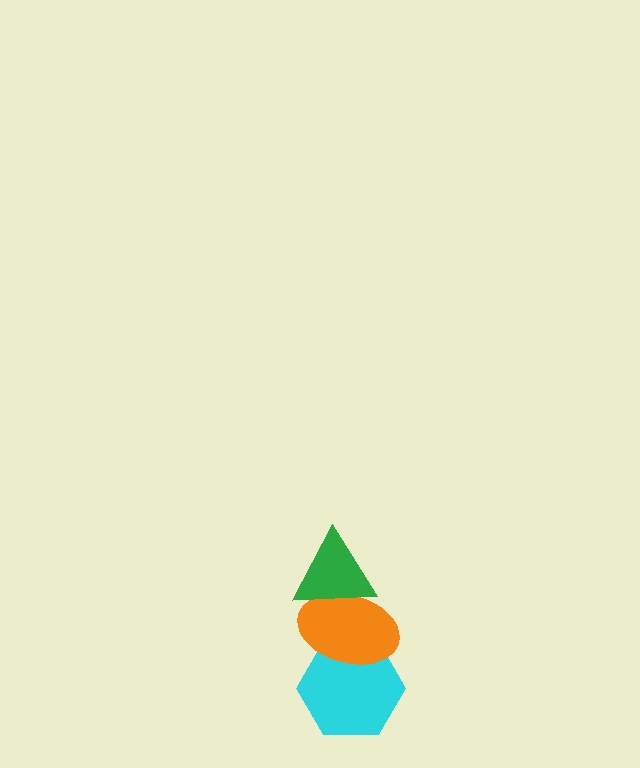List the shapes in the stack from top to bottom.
From top to bottom: the green triangle, the orange ellipse, the cyan hexagon.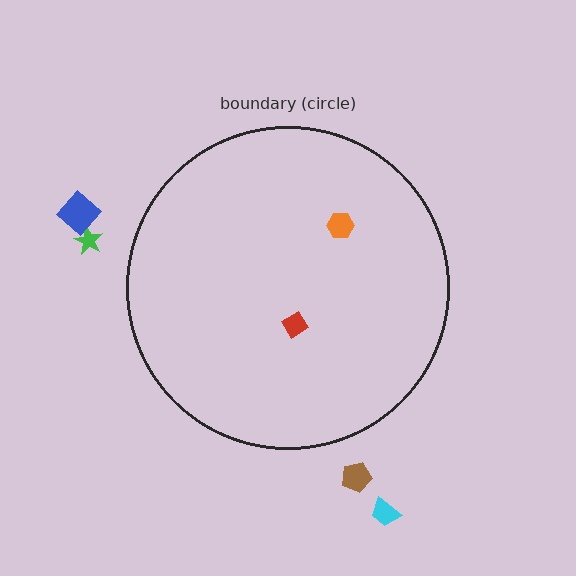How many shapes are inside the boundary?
2 inside, 4 outside.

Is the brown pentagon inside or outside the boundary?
Outside.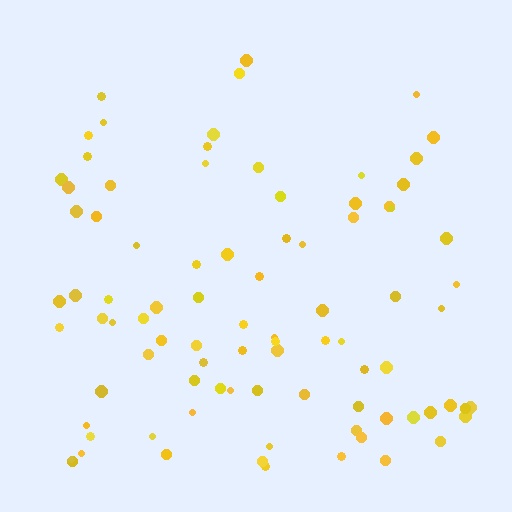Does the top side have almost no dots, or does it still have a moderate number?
Still a moderate number, just noticeably fewer than the bottom.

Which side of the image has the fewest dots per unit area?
The top.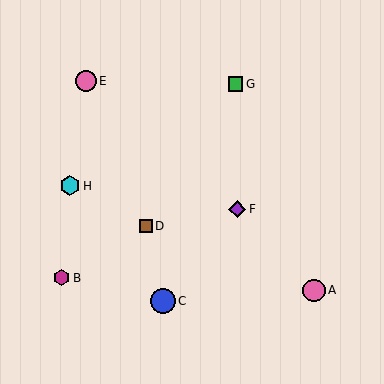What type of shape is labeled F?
Shape F is a purple diamond.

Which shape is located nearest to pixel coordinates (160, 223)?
The brown square (labeled D) at (146, 226) is nearest to that location.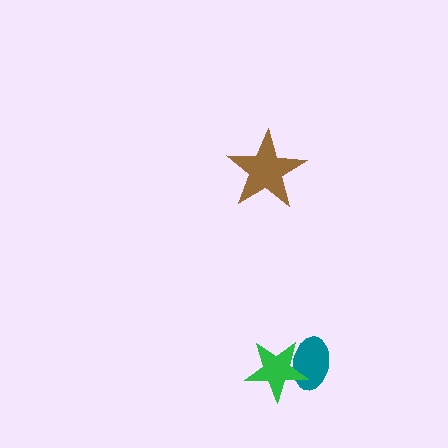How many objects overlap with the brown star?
0 objects overlap with the brown star.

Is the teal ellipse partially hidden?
Yes, it is partially covered by another shape.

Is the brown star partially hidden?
No, no other shape covers it.